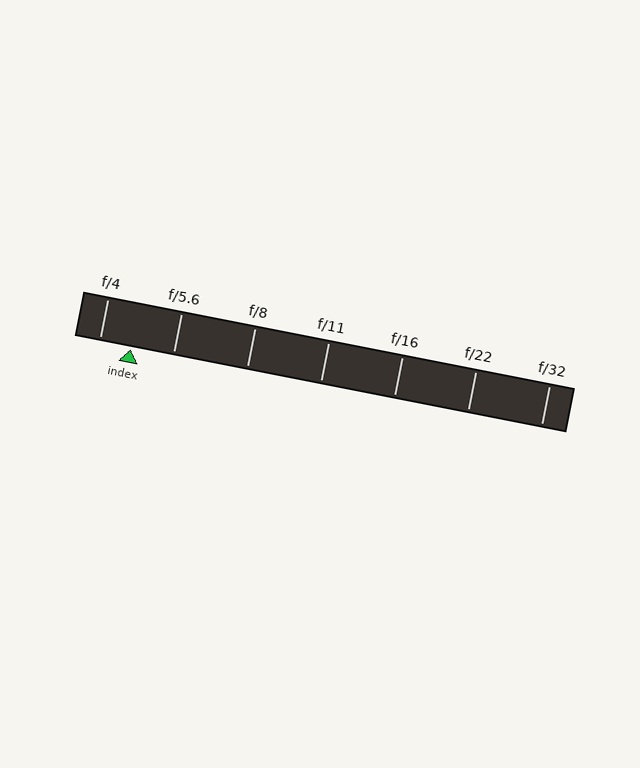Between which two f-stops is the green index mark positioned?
The index mark is between f/4 and f/5.6.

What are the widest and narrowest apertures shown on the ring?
The widest aperture shown is f/4 and the narrowest is f/32.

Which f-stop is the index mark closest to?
The index mark is closest to f/4.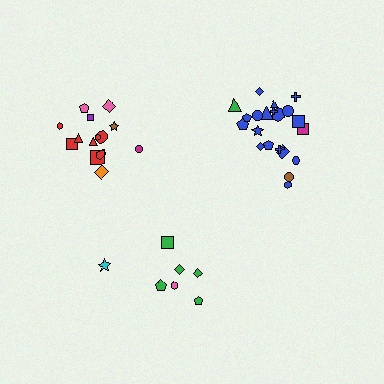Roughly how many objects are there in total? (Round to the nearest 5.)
Roughly 45 objects in total.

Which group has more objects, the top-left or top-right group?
The top-right group.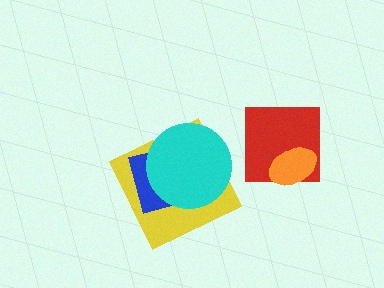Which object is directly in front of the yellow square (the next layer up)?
The blue rectangle is directly in front of the yellow square.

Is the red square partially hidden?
Yes, it is partially covered by another shape.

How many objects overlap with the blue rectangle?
2 objects overlap with the blue rectangle.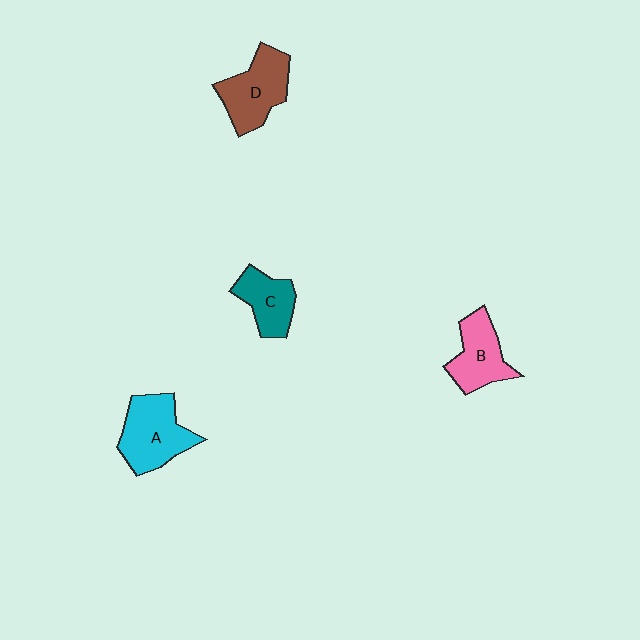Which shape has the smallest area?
Shape C (teal).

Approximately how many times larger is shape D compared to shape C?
Approximately 1.4 times.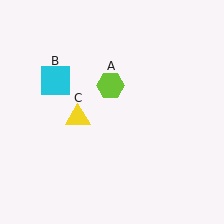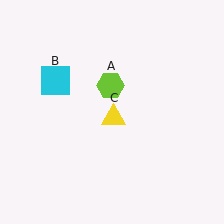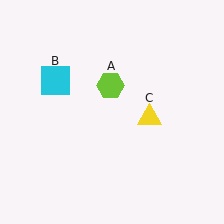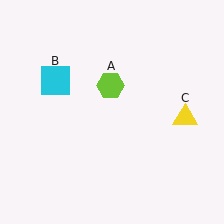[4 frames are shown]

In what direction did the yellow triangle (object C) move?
The yellow triangle (object C) moved right.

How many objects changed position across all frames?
1 object changed position: yellow triangle (object C).